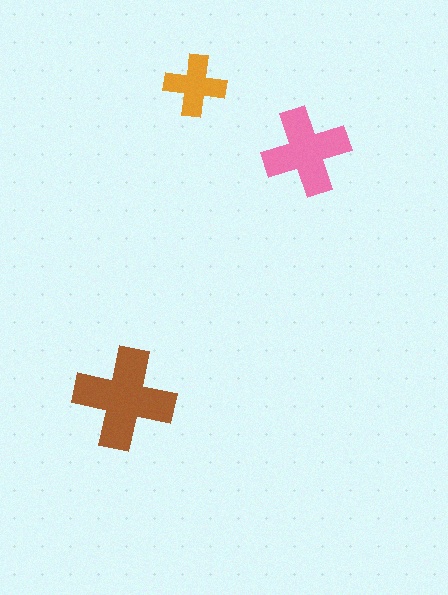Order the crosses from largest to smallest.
the brown one, the pink one, the orange one.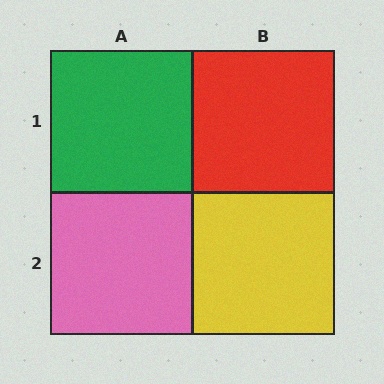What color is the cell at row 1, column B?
Red.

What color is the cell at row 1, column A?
Green.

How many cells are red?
1 cell is red.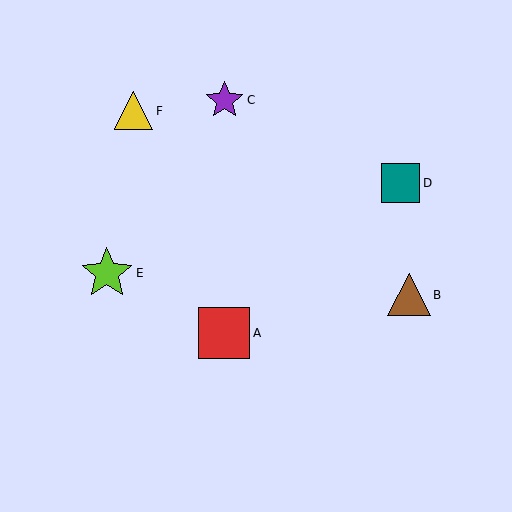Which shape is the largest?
The lime star (labeled E) is the largest.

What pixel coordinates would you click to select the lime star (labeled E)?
Click at (107, 273) to select the lime star E.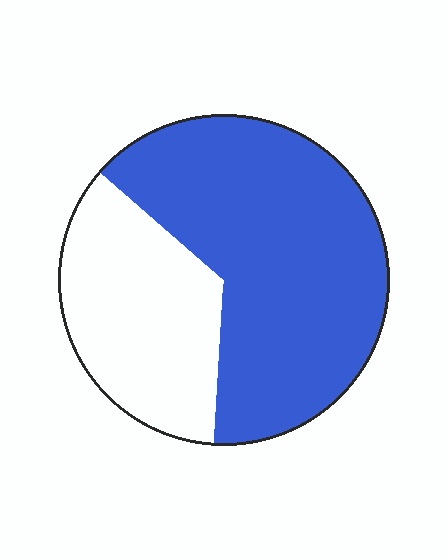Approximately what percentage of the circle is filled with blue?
Approximately 65%.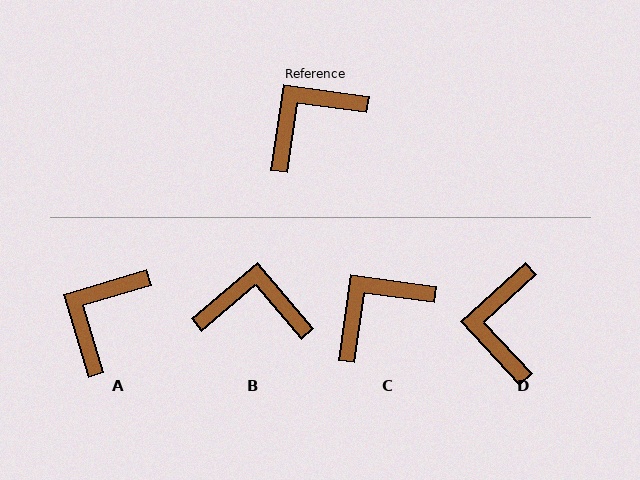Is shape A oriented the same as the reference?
No, it is off by about 24 degrees.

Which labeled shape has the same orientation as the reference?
C.